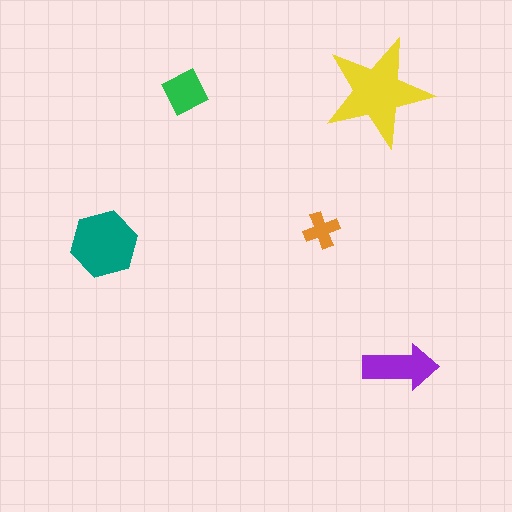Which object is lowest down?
The purple arrow is bottommost.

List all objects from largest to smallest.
The yellow star, the teal hexagon, the purple arrow, the green square, the orange cross.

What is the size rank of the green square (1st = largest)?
4th.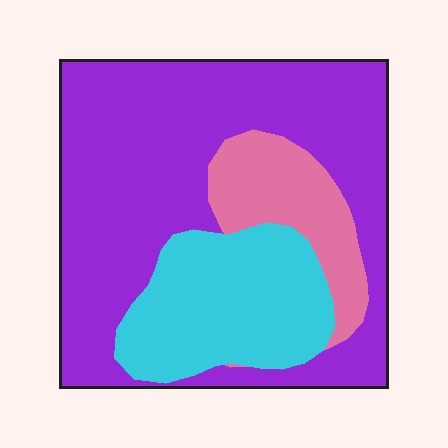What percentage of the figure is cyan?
Cyan covers 24% of the figure.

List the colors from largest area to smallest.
From largest to smallest: purple, cyan, pink.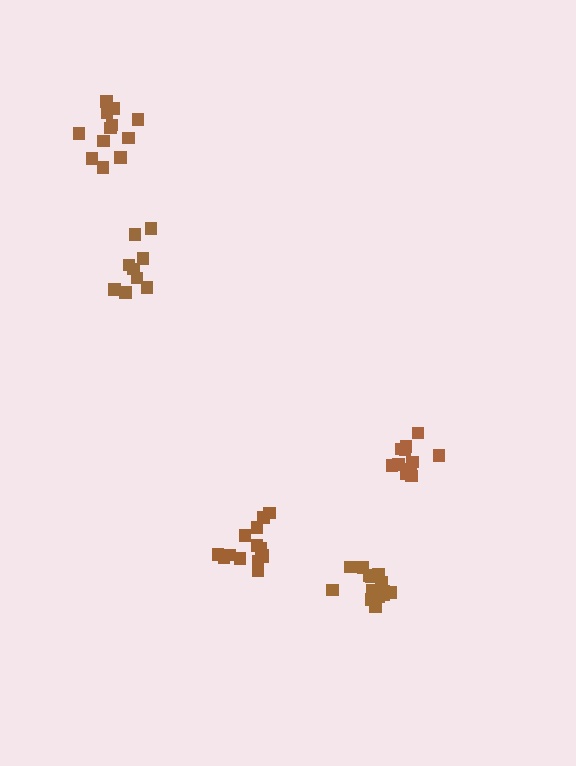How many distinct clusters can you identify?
There are 5 distinct clusters.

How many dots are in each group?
Group 1: 9 dots, Group 2: 13 dots, Group 3: 14 dots, Group 4: 14 dots, Group 5: 12 dots (62 total).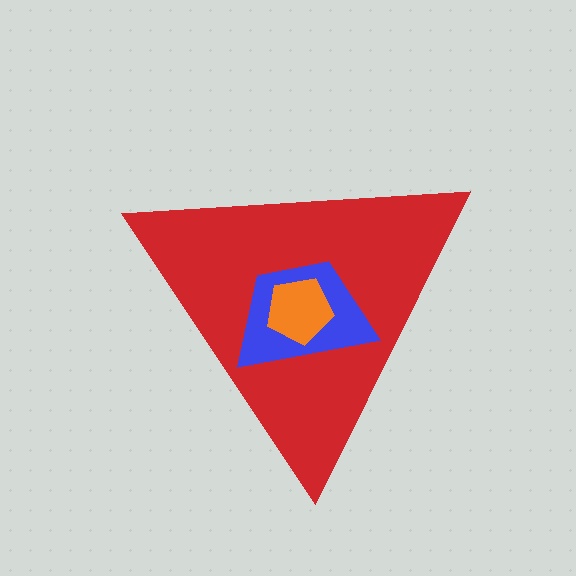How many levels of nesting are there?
3.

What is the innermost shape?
The orange pentagon.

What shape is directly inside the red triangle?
The blue trapezoid.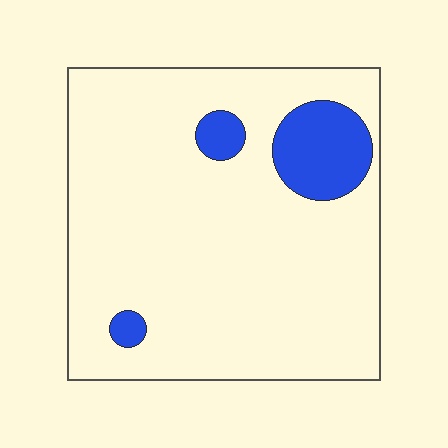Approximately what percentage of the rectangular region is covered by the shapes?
Approximately 10%.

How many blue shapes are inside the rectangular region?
3.